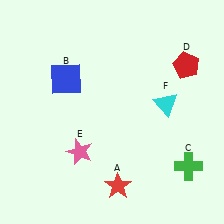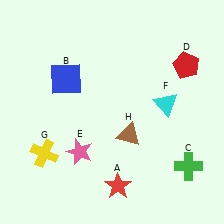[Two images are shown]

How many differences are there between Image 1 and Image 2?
There are 2 differences between the two images.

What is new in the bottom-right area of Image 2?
A brown triangle (H) was added in the bottom-right area of Image 2.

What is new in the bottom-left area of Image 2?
A yellow cross (G) was added in the bottom-left area of Image 2.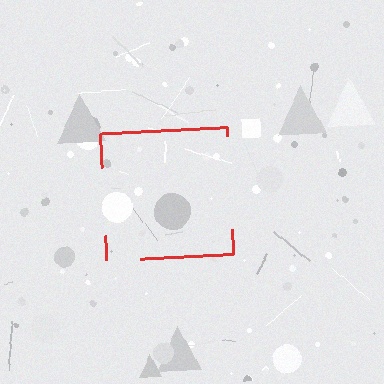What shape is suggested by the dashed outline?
The dashed outline suggests a square.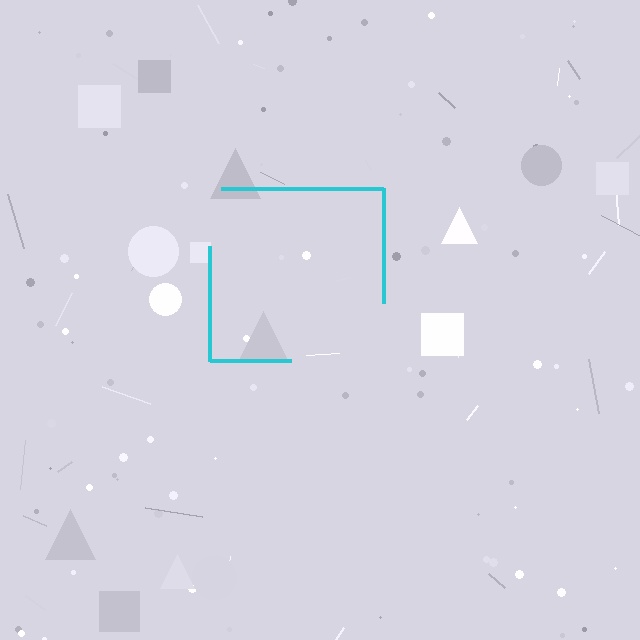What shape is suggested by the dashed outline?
The dashed outline suggests a square.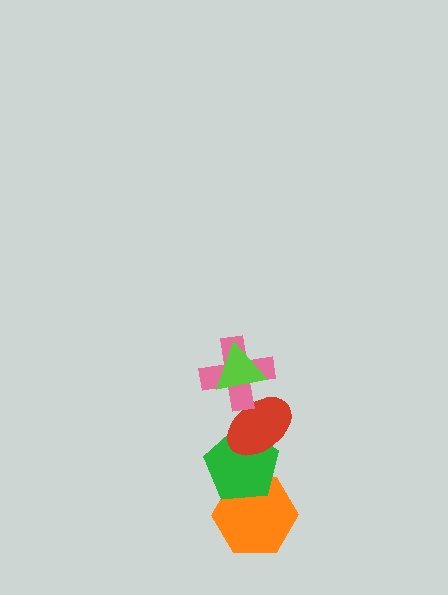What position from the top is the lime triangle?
The lime triangle is 1st from the top.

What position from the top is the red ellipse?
The red ellipse is 3rd from the top.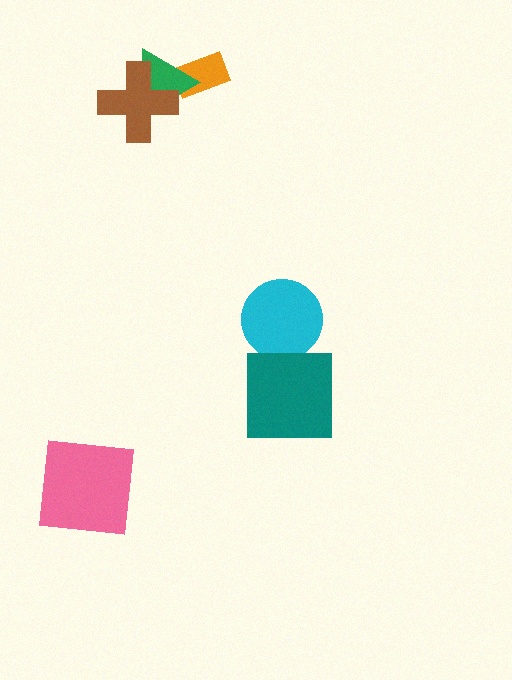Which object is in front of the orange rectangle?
The green triangle is in front of the orange rectangle.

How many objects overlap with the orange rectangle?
1 object overlaps with the orange rectangle.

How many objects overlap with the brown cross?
1 object overlaps with the brown cross.